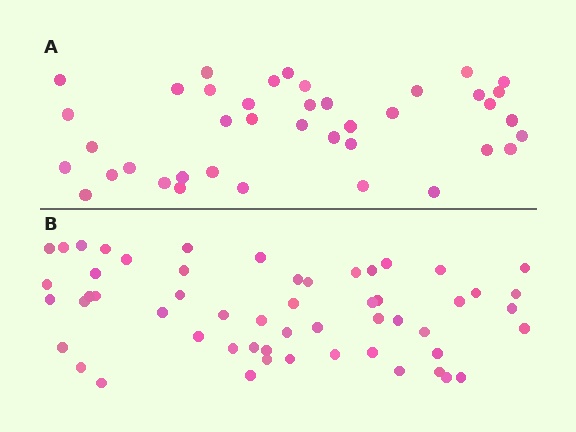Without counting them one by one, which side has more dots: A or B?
Region B (the bottom region) has more dots.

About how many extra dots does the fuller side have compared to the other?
Region B has approximately 15 more dots than region A.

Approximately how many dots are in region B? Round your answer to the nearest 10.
About 60 dots. (The exact count is 55, which rounds to 60.)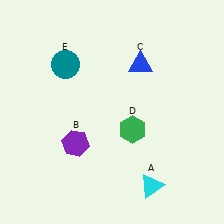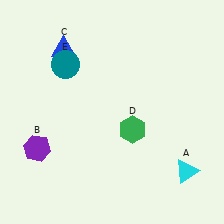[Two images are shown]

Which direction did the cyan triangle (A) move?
The cyan triangle (A) moved right.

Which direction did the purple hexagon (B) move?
The purple hexagon (B) moved left.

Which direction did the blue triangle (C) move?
The blue triangle (C) moved left.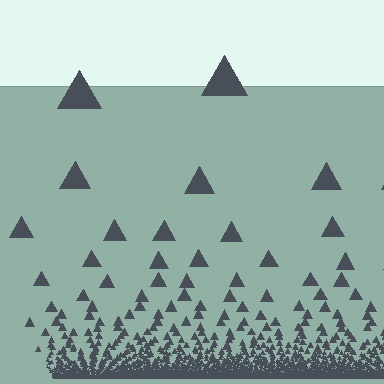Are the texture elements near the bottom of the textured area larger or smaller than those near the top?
Smaller. The gradient is inverted — elements near the bottom are smaller and denser.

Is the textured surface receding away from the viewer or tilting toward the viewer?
The surface appears to tilt toward the viewer. Texture elements get larger and sparser toward the top.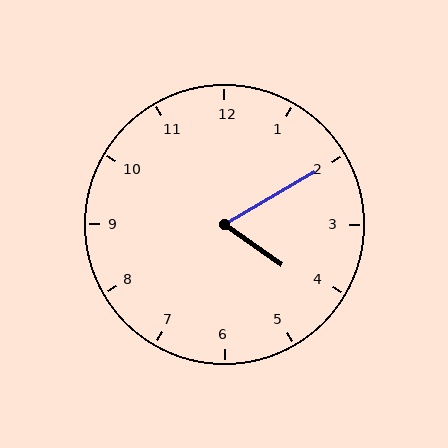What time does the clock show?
4:10.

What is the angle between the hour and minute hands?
Approximately 65 degrees.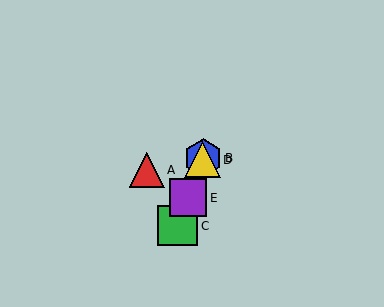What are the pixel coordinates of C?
Object C is at (178, 226).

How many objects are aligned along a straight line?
4 objects (B, C, D, E) are aligned along a straight line.